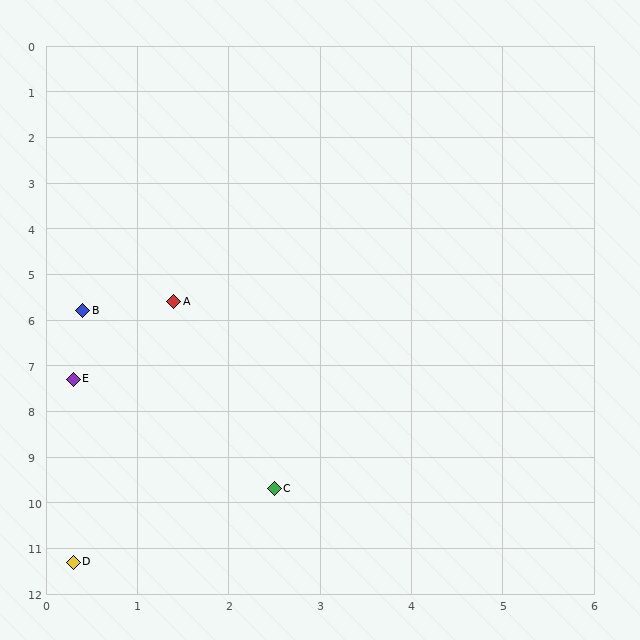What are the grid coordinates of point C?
Point C is at approximately (2.5, 9.7).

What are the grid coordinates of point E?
Point E is at approximately (0.3, 7.3).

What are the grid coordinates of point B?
Point B is at approximately (0.4, 5.8).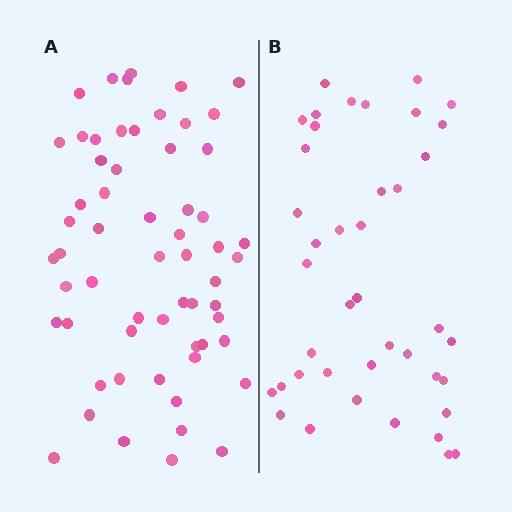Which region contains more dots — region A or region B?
Region A (the left region) has more dots.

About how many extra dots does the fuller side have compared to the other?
Region A has approximately 20 more dots than region B.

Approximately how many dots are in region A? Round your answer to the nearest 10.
About 60 dots.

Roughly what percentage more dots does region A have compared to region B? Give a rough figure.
About 45% more.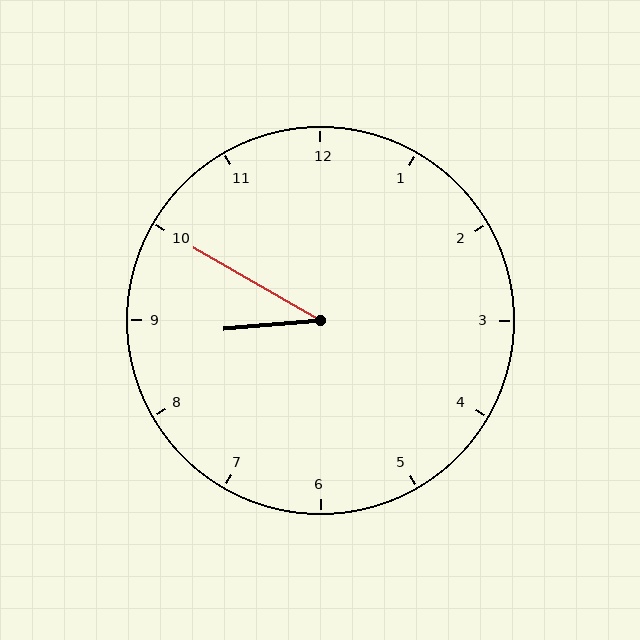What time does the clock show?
8:50.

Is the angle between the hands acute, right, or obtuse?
It is acute.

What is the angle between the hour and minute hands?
Approximately 35 degrees.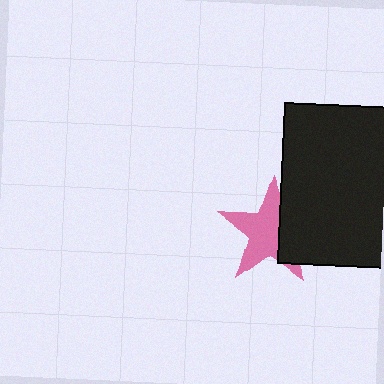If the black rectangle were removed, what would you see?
You would see the complete pink star.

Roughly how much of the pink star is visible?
Most of it is visible (roughly 65%).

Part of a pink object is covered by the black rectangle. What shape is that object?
It is a star.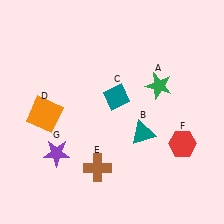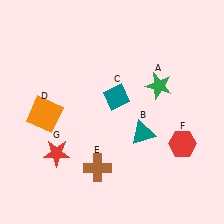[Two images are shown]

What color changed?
The star (G) changed from purple in Image 1 to red in Image 2.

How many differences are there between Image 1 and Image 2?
There is 1 difference between the two images.